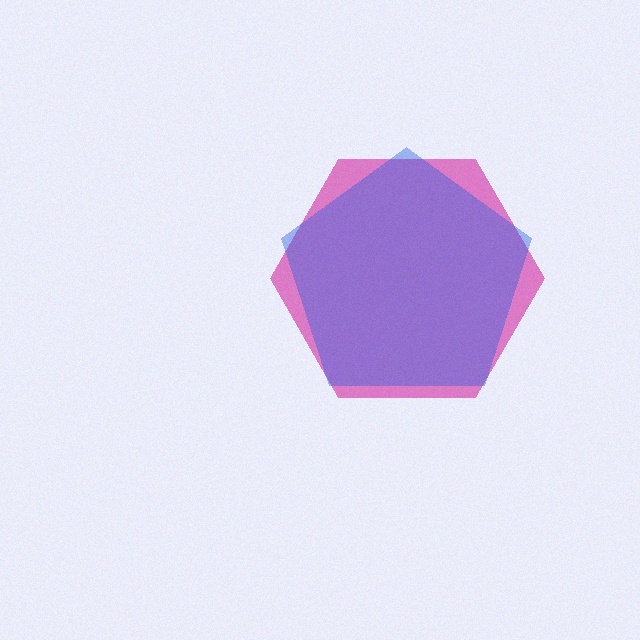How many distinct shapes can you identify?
There are 2 distinct shapes: a magenta hexagon, a blue pentagon.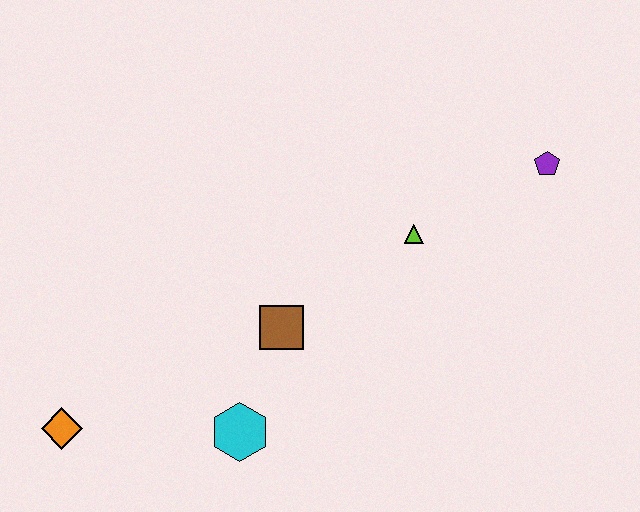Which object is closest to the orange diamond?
The cyan hexagon is closest to the orange diamond.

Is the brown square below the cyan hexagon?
No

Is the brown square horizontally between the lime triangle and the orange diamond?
Yes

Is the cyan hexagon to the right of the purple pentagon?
No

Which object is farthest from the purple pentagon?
The orange diamond is farthest from the purple pentagon.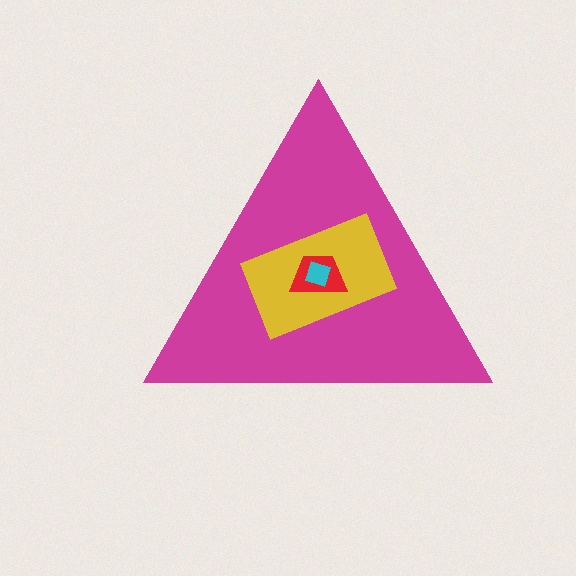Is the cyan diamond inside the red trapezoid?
Yes.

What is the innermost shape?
The cyan diamond.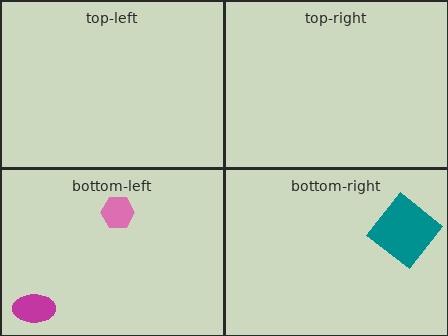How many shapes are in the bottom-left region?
2.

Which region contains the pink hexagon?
The bottom-left region.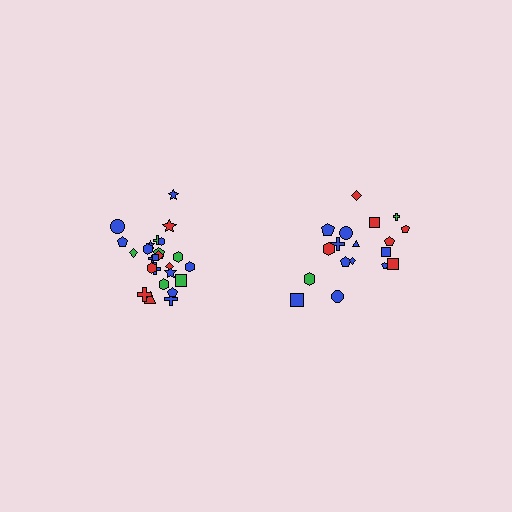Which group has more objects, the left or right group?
The left group.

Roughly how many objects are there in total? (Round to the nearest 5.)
Roughly 45 objects in total.